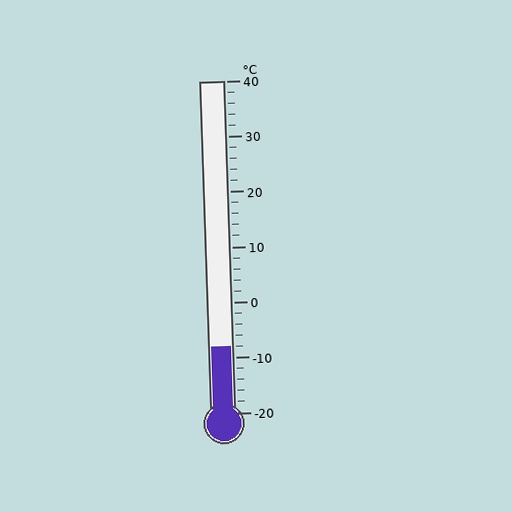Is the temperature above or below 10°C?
The temperature is below 10°C.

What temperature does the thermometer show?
The thermometer shows approximately -8°C.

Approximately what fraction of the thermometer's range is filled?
The thermometer is filled to approximately 20% of its range.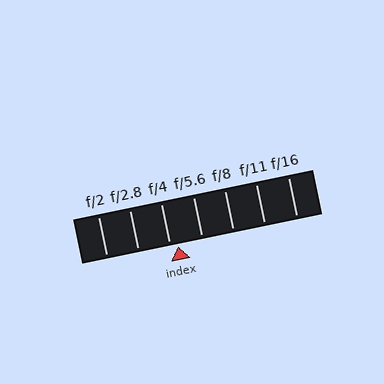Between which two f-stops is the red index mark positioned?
The index mark is between f/4 and f/5.6.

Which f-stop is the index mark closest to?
The index mark is closest to f/4.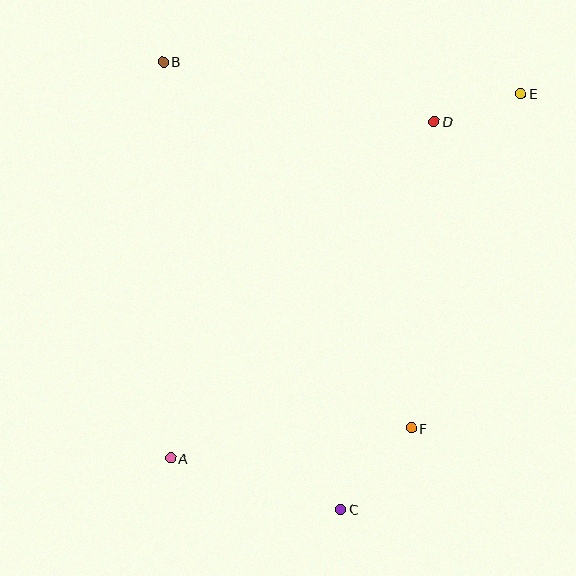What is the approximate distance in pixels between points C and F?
The distance between C and F is approximately 107 pixels.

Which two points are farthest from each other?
Points A and E are farthest from each other.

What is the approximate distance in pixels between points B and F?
The distance between B and F is approximately 443 pixels.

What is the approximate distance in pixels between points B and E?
The distance between B and E is approximately 359 pixels.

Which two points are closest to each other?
Points D and E are closest to each other.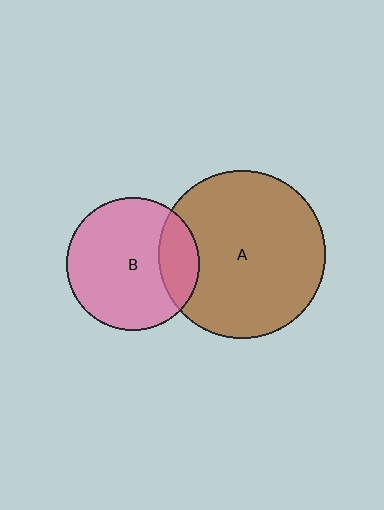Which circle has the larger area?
Circle A (brown).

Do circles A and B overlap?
Yes.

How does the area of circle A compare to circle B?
Approximately 1.6 times.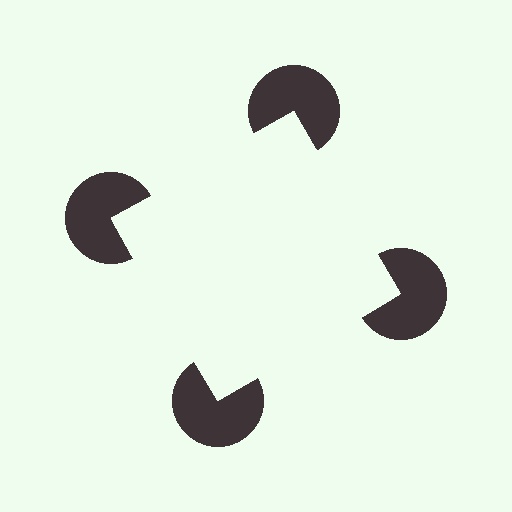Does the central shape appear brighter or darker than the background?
It typically appears slightly brighter than the background, even though no actual brightness change is drawn.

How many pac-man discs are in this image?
There are 4 — one at each vertex of the illusory square.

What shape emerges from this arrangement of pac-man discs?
An illusory square — its edges are inferred from the aligned wedge cuts in the pac-man discs, not physically drawn.